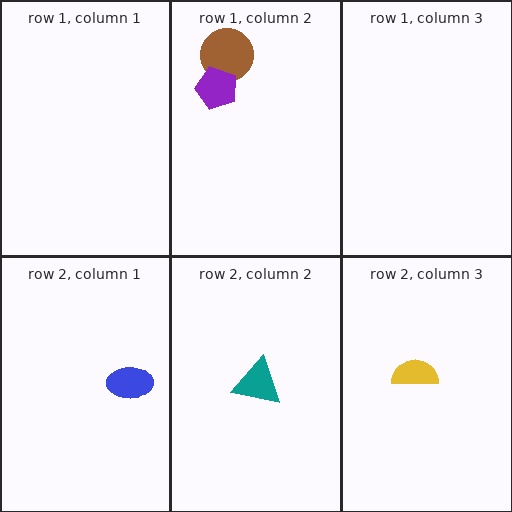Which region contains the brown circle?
The row 1, column 2 region.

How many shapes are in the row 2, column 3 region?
1.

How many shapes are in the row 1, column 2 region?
2.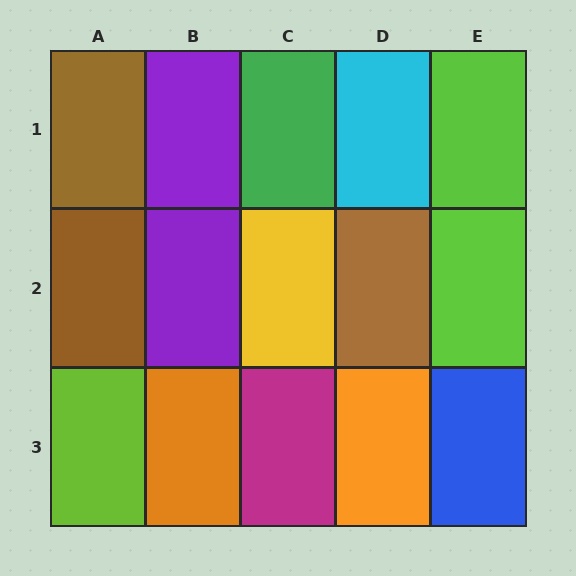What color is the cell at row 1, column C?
Green.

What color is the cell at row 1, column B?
Purple.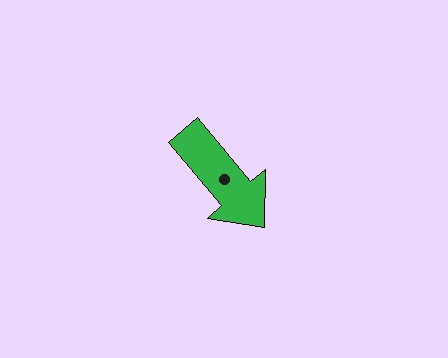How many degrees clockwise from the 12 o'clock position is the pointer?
Approximately 140 degrees.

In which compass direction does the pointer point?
Southeast.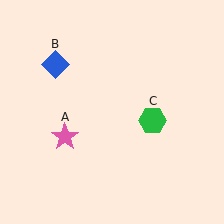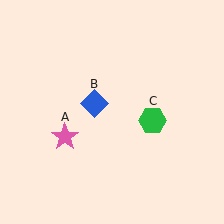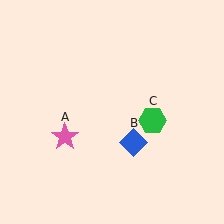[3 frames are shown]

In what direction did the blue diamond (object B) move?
The blue diamond (object B) moved down and to the right.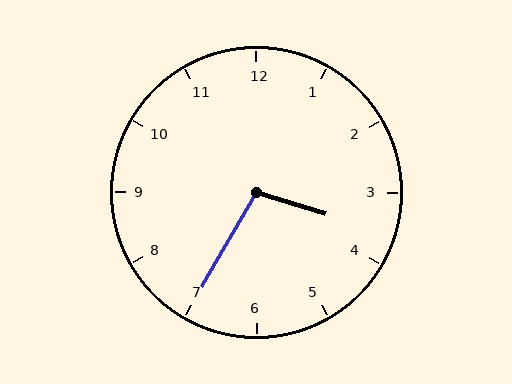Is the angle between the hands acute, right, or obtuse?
It is obtuse.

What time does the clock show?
3:35.